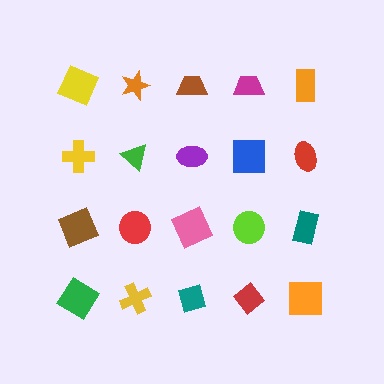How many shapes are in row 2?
5 shapes.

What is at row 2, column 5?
A red ellipse.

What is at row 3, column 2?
A red circle.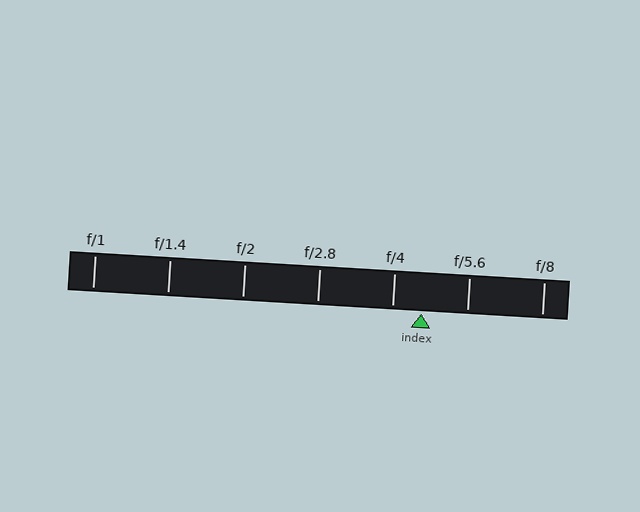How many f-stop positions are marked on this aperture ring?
There are 7 f-stop positions marked.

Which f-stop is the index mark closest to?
The index mark is closest to f/4.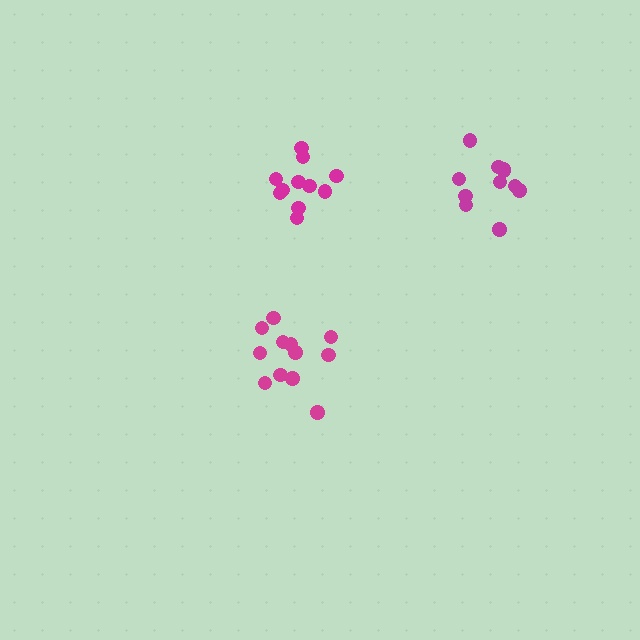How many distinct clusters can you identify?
There are 3 distinct clusters.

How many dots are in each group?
Group 1: 12 dots, Group 2: 11 dots, Group 3: 11 dots (34 total).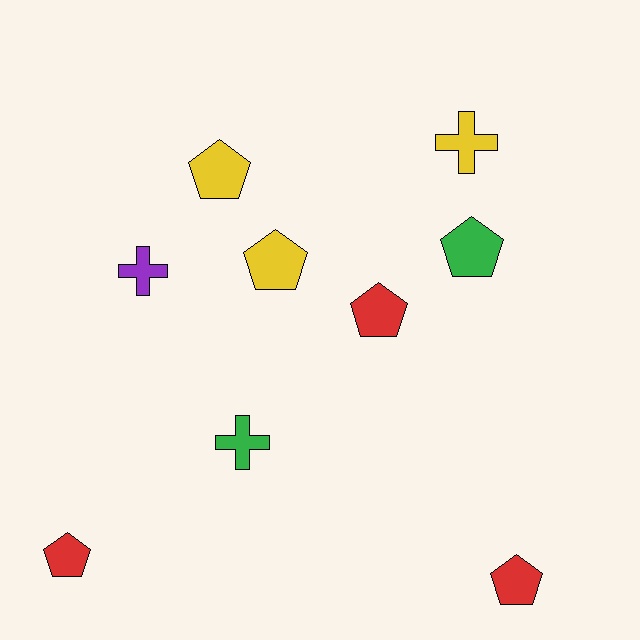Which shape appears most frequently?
Pentagon, with 6 objects.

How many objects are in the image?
There are 9 objects.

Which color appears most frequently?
Red, with 3 objects.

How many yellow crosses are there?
There is 1 yellow cross.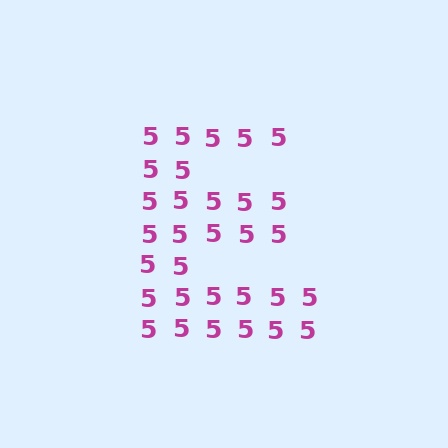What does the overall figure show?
The overall figure shows the letter E.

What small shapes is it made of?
It is made of small digit 5's.